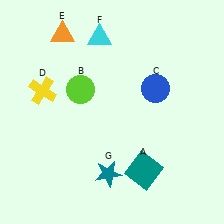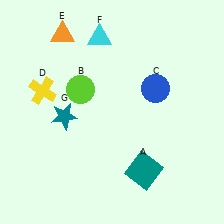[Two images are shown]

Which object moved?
The teal star (G) moved up.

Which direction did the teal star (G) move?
The teal star (G) moved up.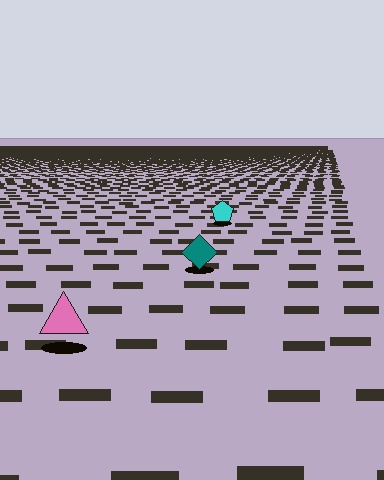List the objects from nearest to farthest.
From nearest to farthest: the pink triangle, the teal diamond, the cyan pentagon.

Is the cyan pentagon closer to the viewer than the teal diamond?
No. The teal diamond is closer — you can tell from the texture gradient: the ground texture is coarser near it.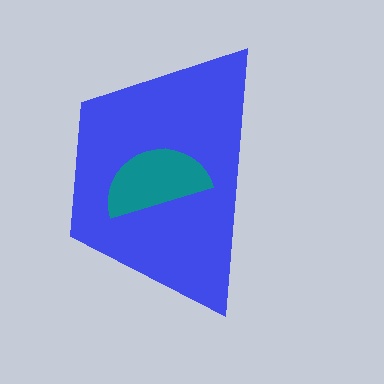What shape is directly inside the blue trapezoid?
The teal semicircle.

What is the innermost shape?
The teal semicircle.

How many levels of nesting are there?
2.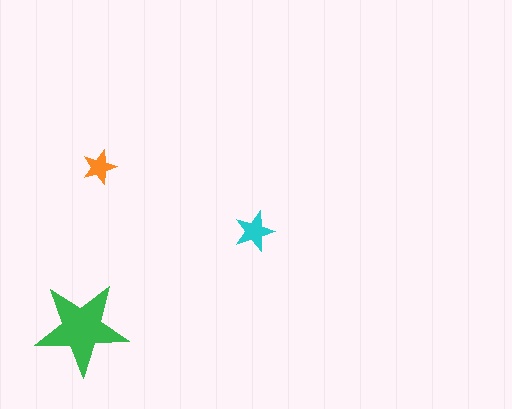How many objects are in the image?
There are 3 objects in the image.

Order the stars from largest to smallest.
the green one, the cyan one, the orange one.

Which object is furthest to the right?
The cyan star is rightmost.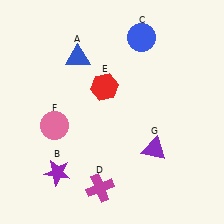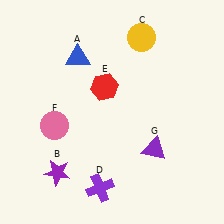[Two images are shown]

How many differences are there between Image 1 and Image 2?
There are 2 differences between the two images.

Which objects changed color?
C changed from blue to yellow. D changed from magenta to purple.